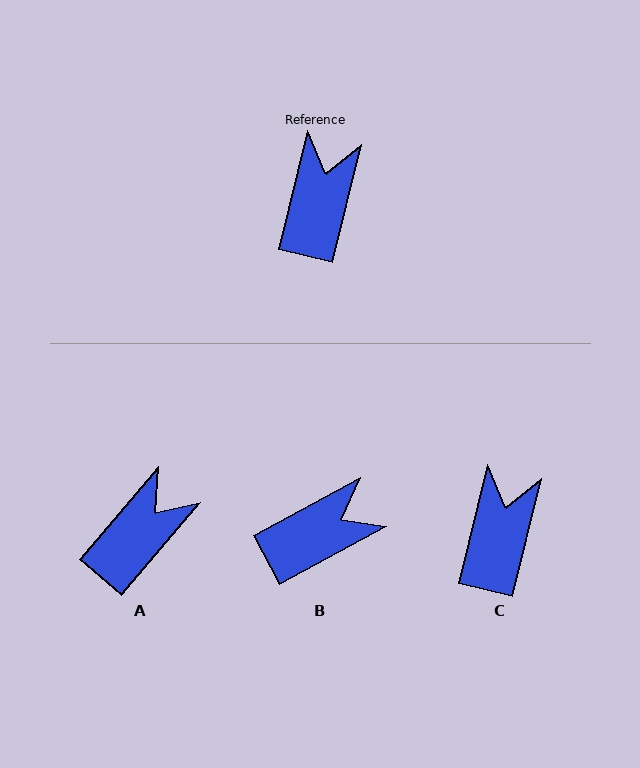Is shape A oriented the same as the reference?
No, it is off by about 27 degrees.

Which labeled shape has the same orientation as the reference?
C.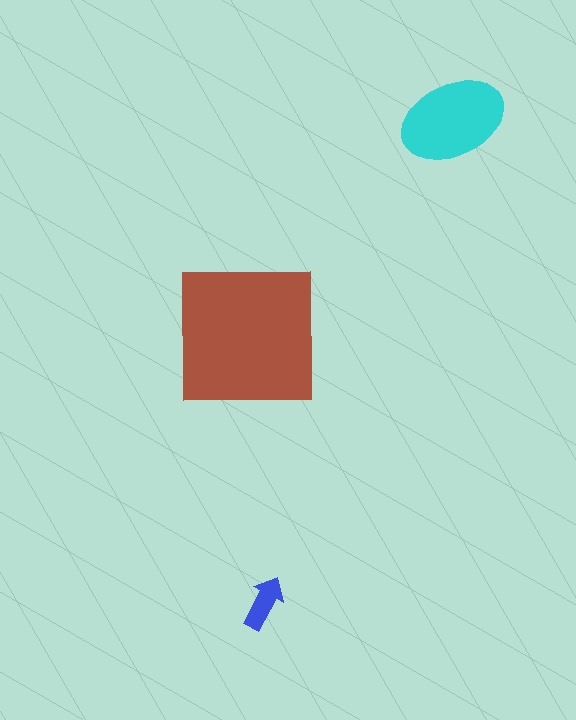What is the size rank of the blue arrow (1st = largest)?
3rd.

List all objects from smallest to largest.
The blue arrow, the cyan ellipse, the brown square.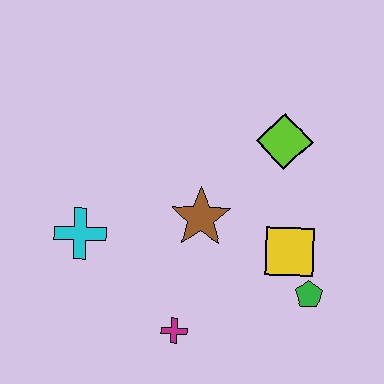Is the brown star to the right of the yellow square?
No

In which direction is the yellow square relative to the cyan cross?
The yellow square is to the right of the cyan cross.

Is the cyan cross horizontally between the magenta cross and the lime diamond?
No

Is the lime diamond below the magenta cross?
No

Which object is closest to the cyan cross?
The brown star is closest to the cyan cross.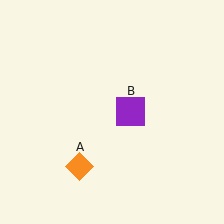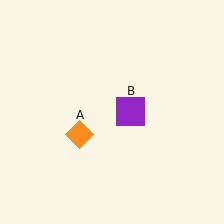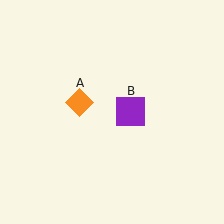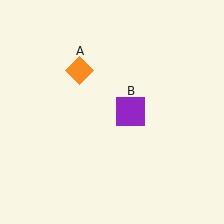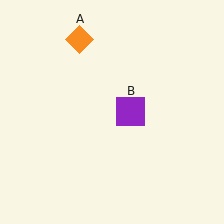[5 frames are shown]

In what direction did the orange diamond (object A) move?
The orange diamond (object A) moved up.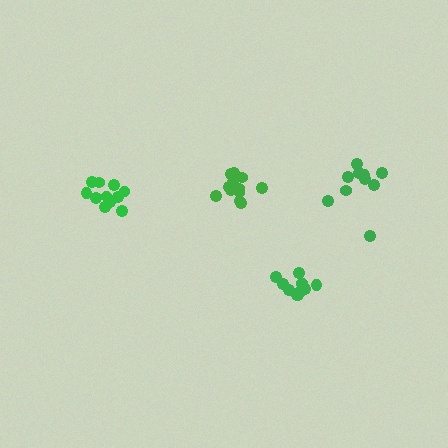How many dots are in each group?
Group 1: 11 dots, Group 2: 10 dots, Group 3: 11 dots, Group 4: 12 dots (44 total).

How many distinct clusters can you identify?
There are 4 distinct clusters.